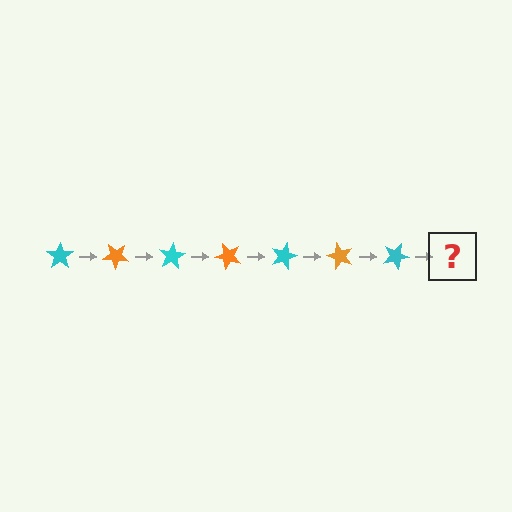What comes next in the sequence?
The next element should be an orange star, rotated 280 degrees from the start.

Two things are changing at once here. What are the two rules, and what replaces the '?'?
The two rules are that it rotates 40 degrees each step and the color cycles through cyan and orange. The '?' should be an orange star, rotated 280 degrees from the start.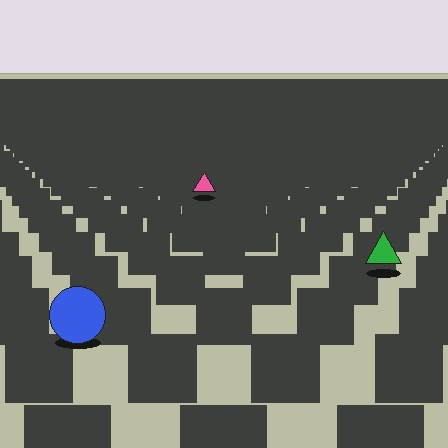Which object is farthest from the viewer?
The pink triangle is farthest from the viewer. It appears smaller and the ground texture around it is denser.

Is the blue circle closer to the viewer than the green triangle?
Yes. The blue circle is closer — you can tell from the texture gradient: the ground texture is coarser near it.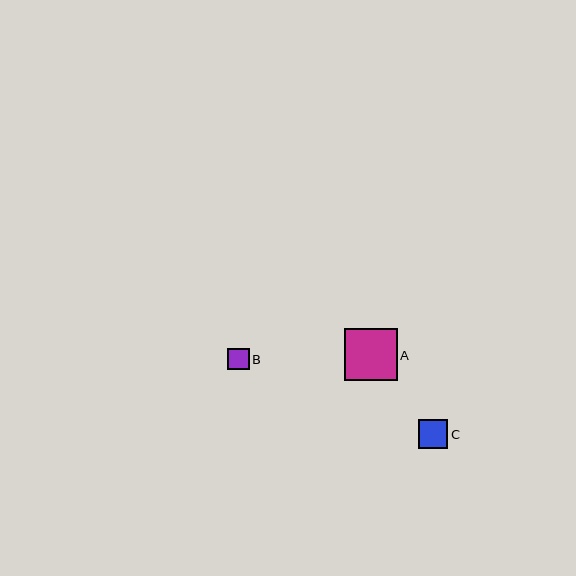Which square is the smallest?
Square B is the smallest with a size of approximately 22 pixels.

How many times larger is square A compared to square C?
Square A is approximately 1.8 times the size of square C.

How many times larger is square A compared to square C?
Square A is approximately 1.8 times the size of square C.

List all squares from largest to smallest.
From largest to smallest: A, C, B.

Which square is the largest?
Square A is the largest with a size of approximately 52 pixels.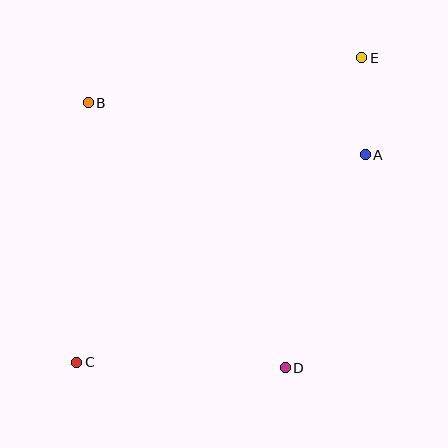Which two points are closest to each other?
Points A and E are closest to each other.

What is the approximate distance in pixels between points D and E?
The distance between D and E is approximately 319 pixels.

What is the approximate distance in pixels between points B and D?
The distance between B and D is approximately 330 pixels.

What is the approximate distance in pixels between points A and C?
The distance between A and C is approximately 356 pixels.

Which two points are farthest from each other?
Points C and E are farthest from each other.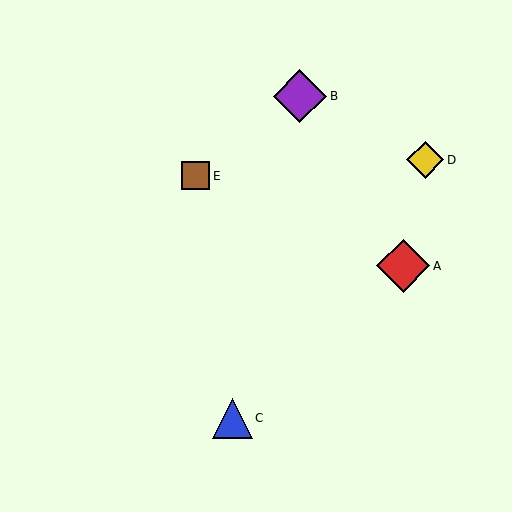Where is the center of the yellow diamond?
The center of the yellow diamond is at (425, 160).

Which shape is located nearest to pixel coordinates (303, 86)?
The purple diamond (labeled B) at (300, 96) is nearest to that location.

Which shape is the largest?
The purple diamond (labeled B) is the largest.